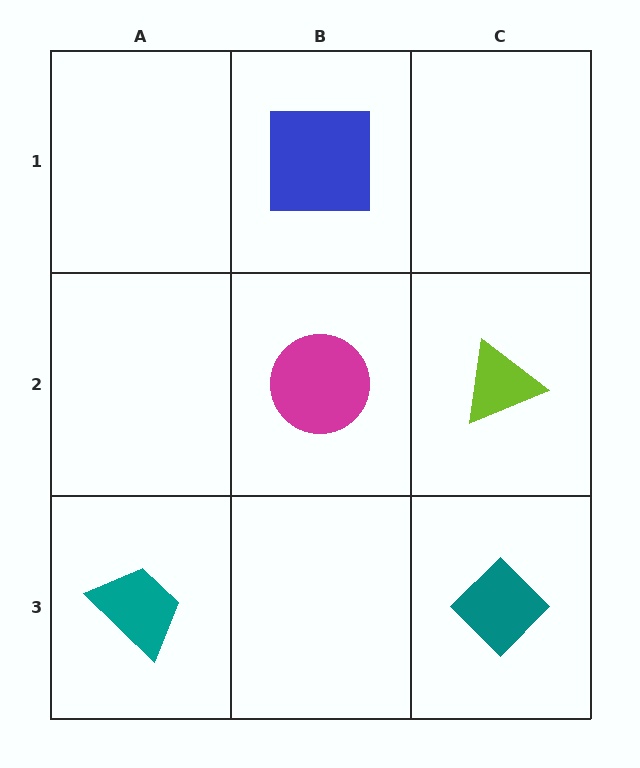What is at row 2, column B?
A magenta circle.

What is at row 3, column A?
A teal trapezoid.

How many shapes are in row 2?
2 shapes.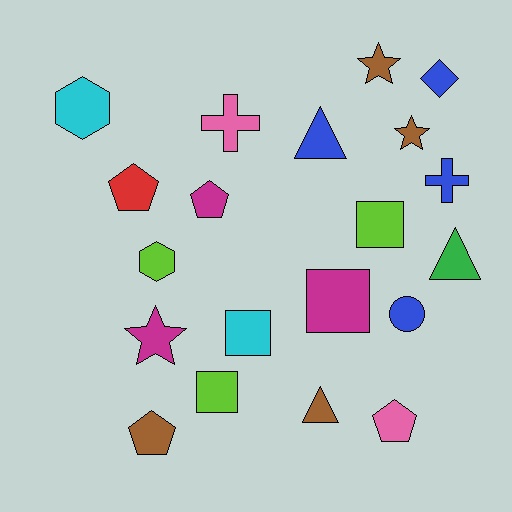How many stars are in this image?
There are 3 stars.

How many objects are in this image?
There are 20 objects.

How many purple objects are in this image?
There are no purple objects.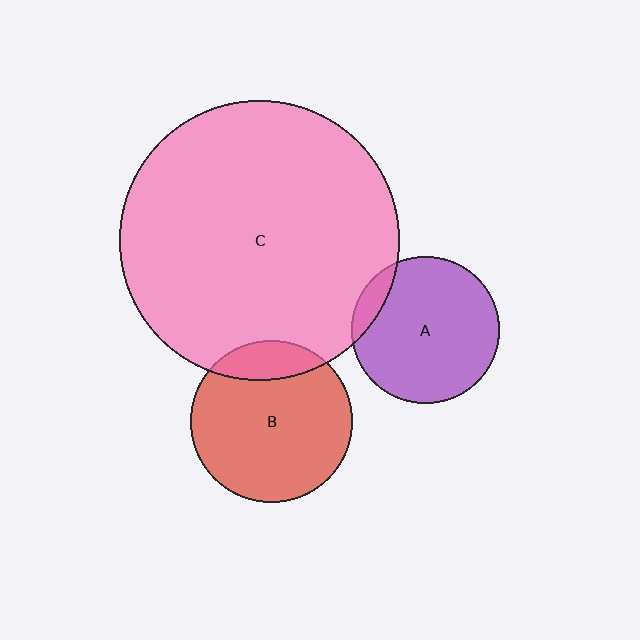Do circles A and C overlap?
Yes.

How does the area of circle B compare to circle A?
Approximately 1.2 times.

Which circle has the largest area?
Circle C (pink).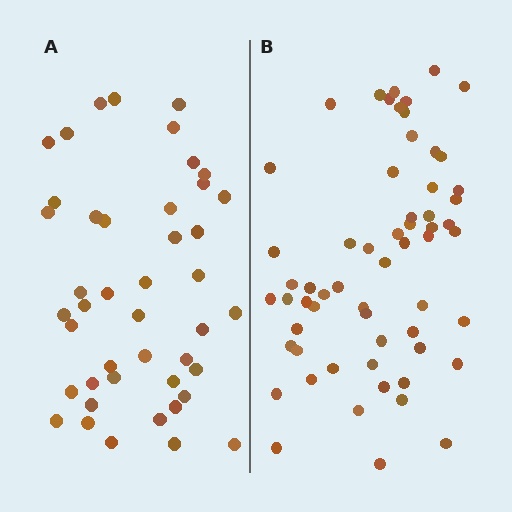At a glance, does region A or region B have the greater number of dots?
Region B (the right region) has more dots.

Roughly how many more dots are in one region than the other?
Region B has approximately 15 more dots than region A.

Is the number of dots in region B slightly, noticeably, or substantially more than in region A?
Region B has noticeably more, but not dramatically so. The ratio is roughly 1.4 to 1.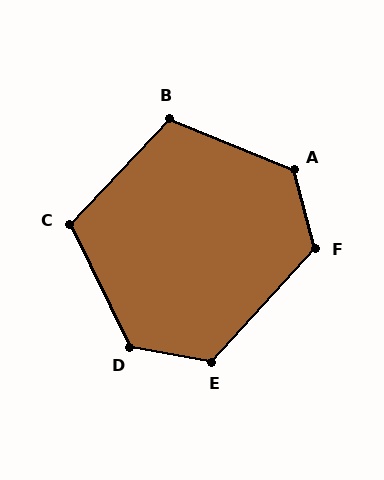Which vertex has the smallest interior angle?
C, at approximately 110 degrees.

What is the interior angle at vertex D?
Approximately 127 degrees (obtuse).